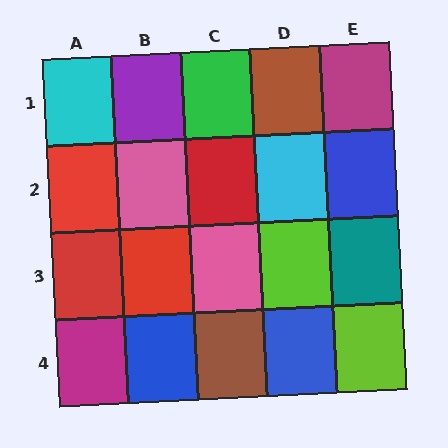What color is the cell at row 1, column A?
Cyan.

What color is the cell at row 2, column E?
Blue.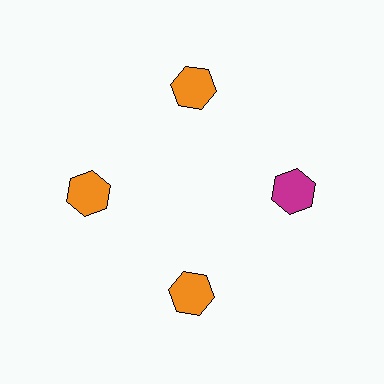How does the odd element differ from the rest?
It has a different color: magenta instead of orange.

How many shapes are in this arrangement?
There are 4 shapes arranged in a ring pattern.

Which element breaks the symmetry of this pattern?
The magenta hexagon at roughly the 3 o'clock position breaks the symmetry. All other shapes are orange hexagons.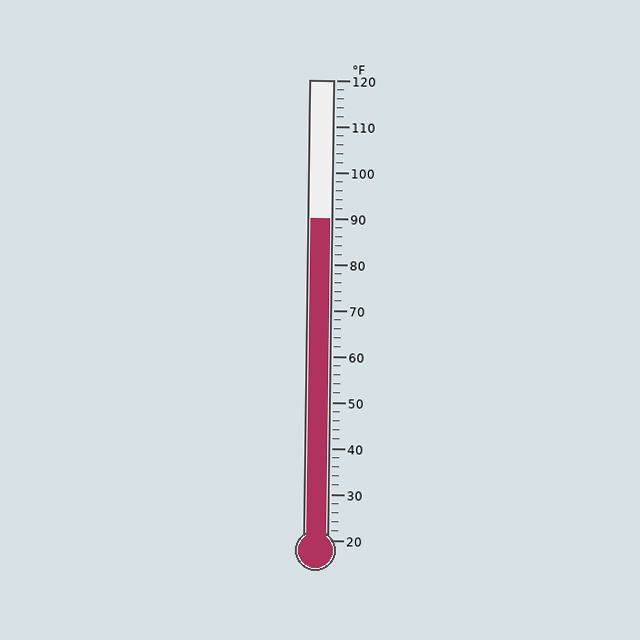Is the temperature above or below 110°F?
The temperature is below 110°F.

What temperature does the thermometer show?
The thermometer shows approximately 90°F.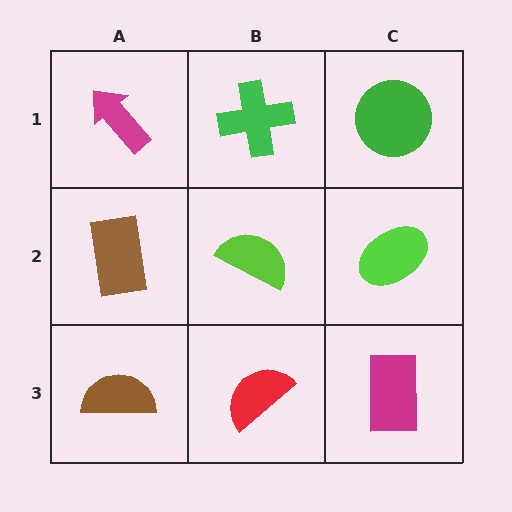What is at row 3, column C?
A magenta rectangle.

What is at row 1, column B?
A green cross.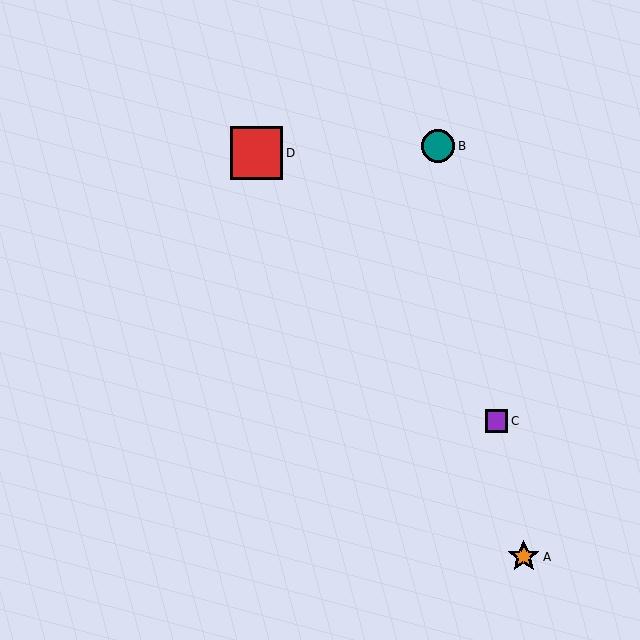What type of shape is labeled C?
Shape C is a purple square.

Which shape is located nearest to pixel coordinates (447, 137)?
The teal circle (labeled B) at (438, 146) is nearest to that location.